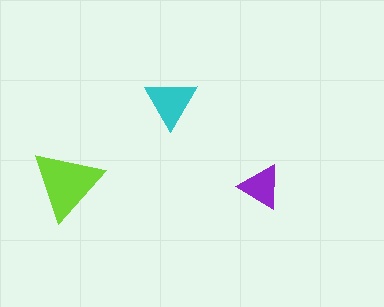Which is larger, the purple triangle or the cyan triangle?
The cyan one.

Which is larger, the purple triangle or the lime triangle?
The lime one.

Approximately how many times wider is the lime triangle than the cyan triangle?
About 1.5 times wider.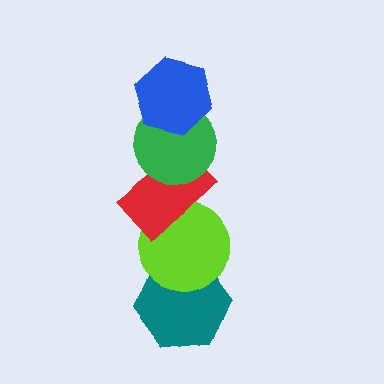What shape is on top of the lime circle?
The red rectangle is on top of the lime circle.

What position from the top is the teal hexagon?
The teal hexagon is 5th from the top.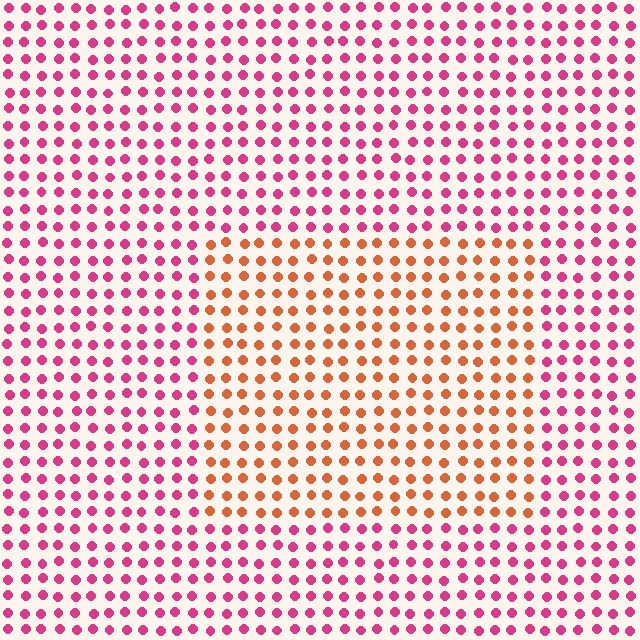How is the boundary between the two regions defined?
The boundary is defined purely by a slight shift in hue (about 47 degrees). Spacing, size, and orientation are identical on both sides.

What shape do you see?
I see a rectangle.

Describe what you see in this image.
The image is filled with small magenta elements in a uniform arrangement. A rectangle-shaped region is visible where the elements are tinted to a slightly different hue, forming a subtle color boundary.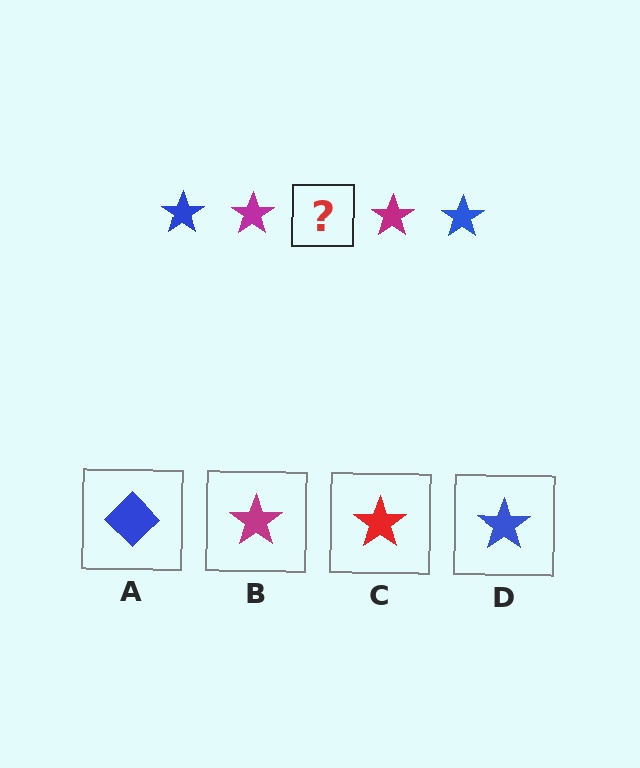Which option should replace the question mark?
Option D.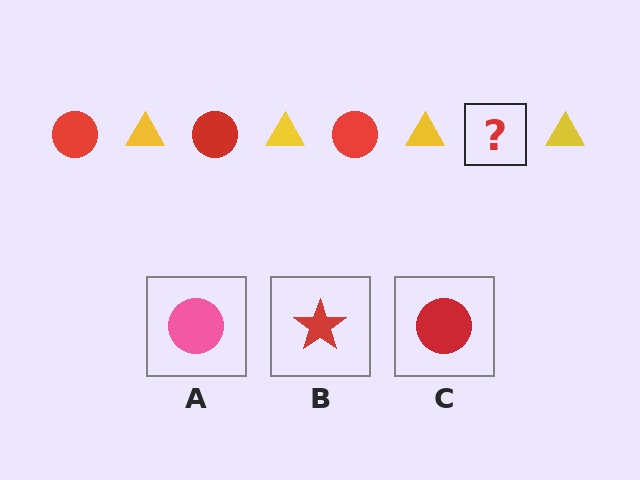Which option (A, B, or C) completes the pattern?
C.